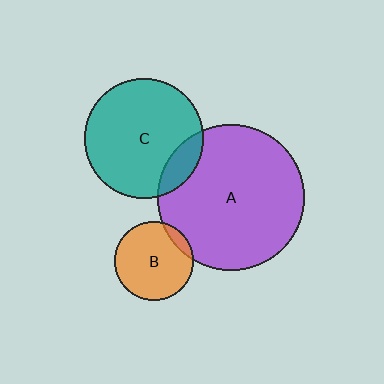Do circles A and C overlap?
Yes.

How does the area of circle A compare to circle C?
Approximately 1.5 times.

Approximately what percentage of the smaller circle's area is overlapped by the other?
Approximately 15%.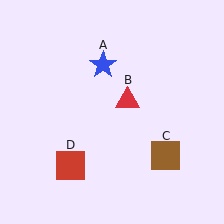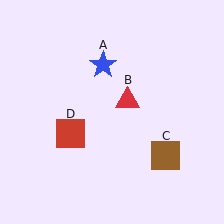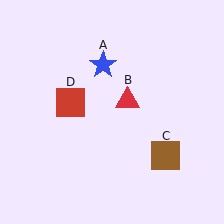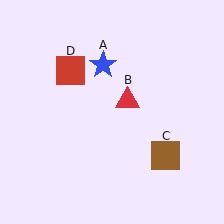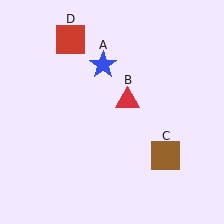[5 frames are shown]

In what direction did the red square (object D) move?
The red square (object D) moved up.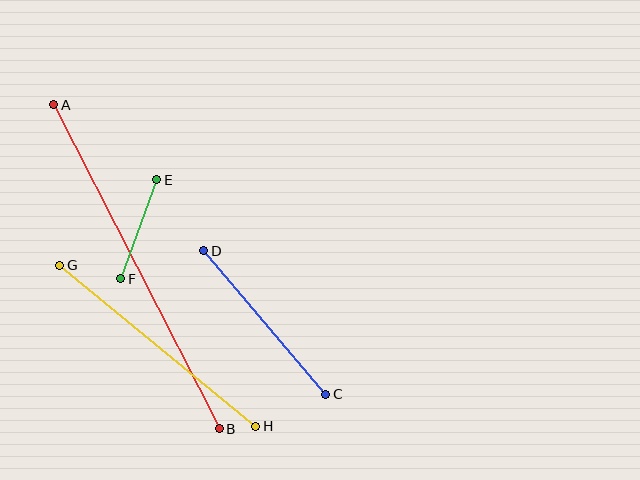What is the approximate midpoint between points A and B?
The midpoint is at approximately (136, 267) pixels.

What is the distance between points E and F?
The distance is approximately 106 pixels.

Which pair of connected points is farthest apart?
Points A and B are farthest apart.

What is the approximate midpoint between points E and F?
The midpoint is at approximately (139, 229) pixels.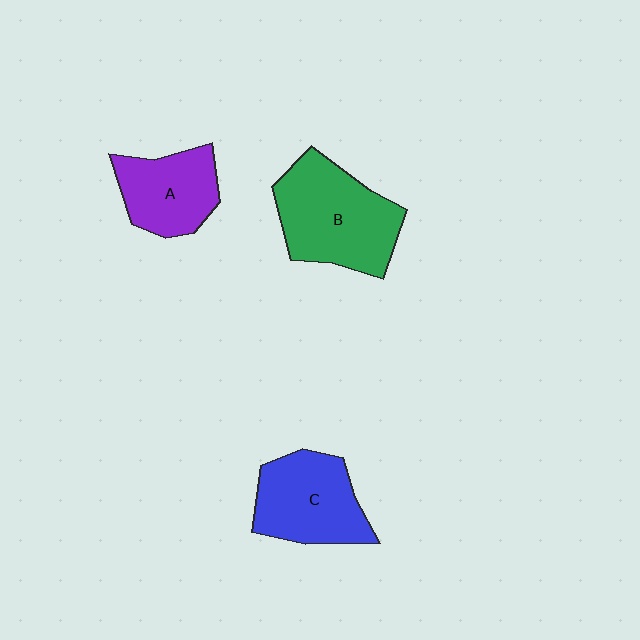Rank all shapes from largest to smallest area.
From largest to smallest: B (green), C (blue), A (purple).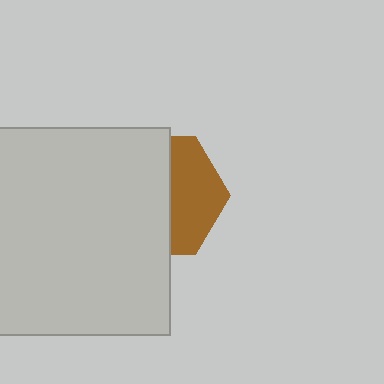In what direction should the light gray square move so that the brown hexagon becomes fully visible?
The light gray square should move left. That is the shortest direction to clear the overlap and leave the brown hexagon fully visible.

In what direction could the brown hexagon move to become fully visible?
The brown hexagon could move right. That would shift it out from behind the light gray square entirely.